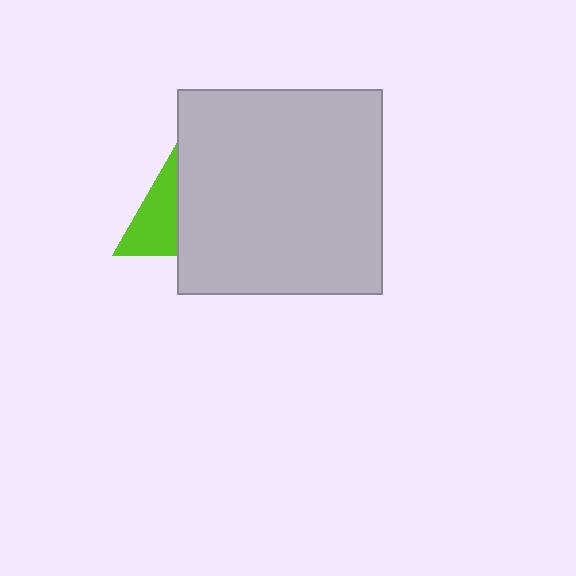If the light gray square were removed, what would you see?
You would see the complete lime triangle.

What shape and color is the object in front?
The object in front is a light gray square.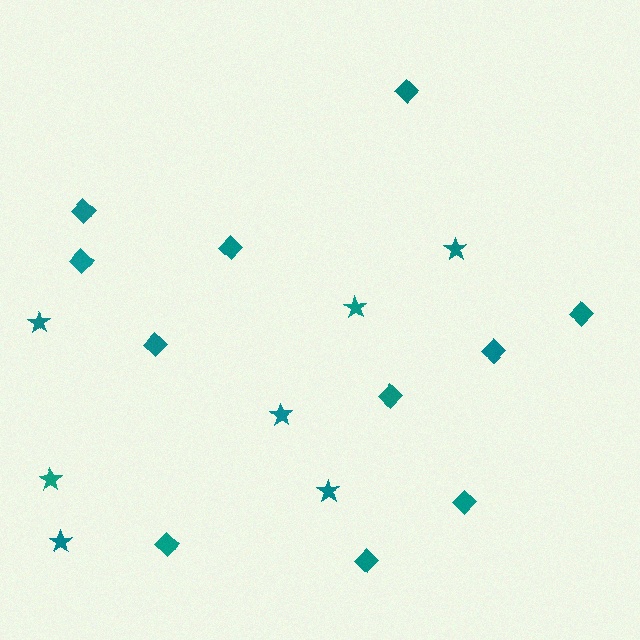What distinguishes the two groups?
There are 2 groups: one group of stars (7) and one group of diamonds (11).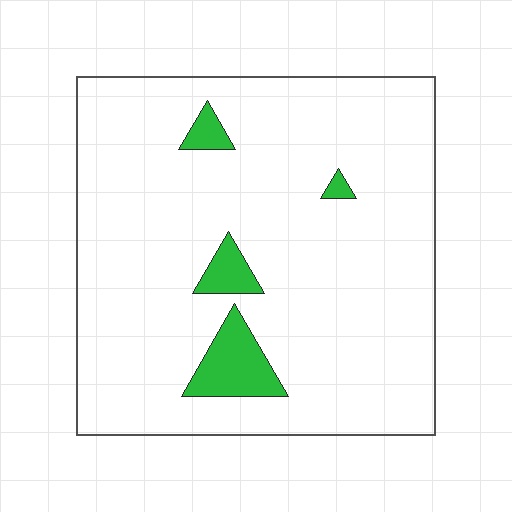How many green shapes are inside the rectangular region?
4.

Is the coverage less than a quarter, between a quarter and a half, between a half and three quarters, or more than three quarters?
Less than a quarter.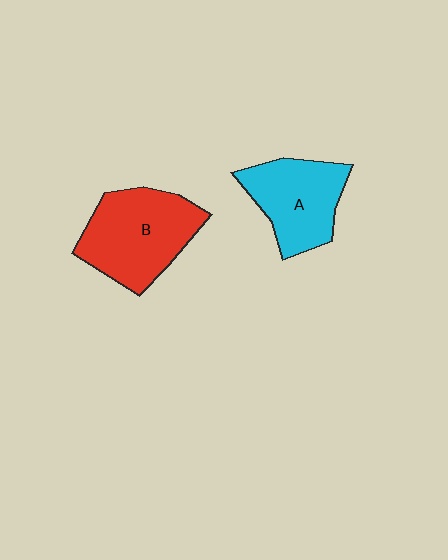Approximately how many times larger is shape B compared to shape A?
Approximately 1.2 times.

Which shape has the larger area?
Shape B (red).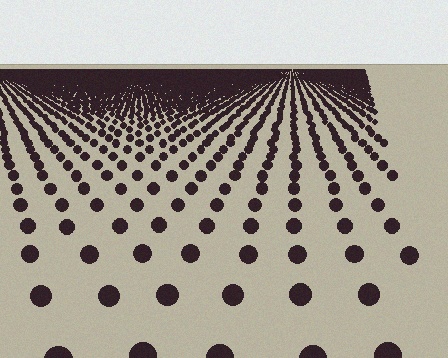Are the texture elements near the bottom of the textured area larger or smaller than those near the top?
Larger. Near the bottom, elements are closer to the viewer and appear at a bigger on-screen size.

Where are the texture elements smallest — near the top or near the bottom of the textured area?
Near the top.